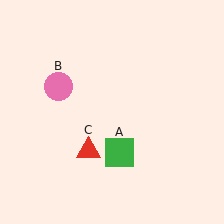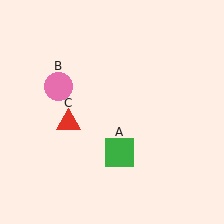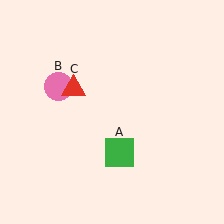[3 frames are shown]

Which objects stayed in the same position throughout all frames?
Green square (object A) and pink circle (object B) remained stationary.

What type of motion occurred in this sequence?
The red triangle (object C) rotated clockwise around the center of the scene.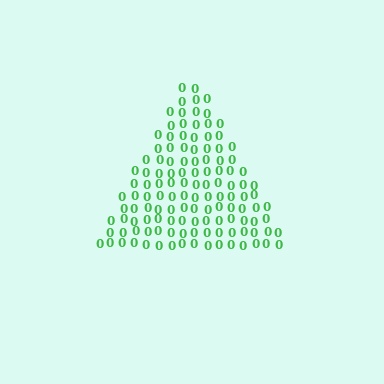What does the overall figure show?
The overall figure shows a triangle.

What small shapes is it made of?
It is made of small digit 0's.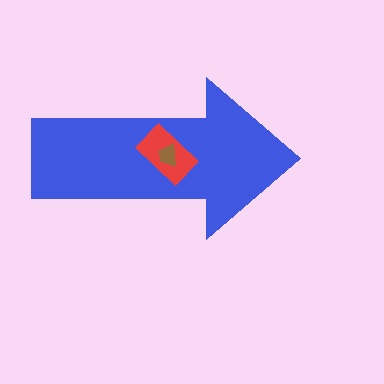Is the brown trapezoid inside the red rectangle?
Yes.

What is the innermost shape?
The brown trapezoid.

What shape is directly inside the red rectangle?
The brown trapezoid.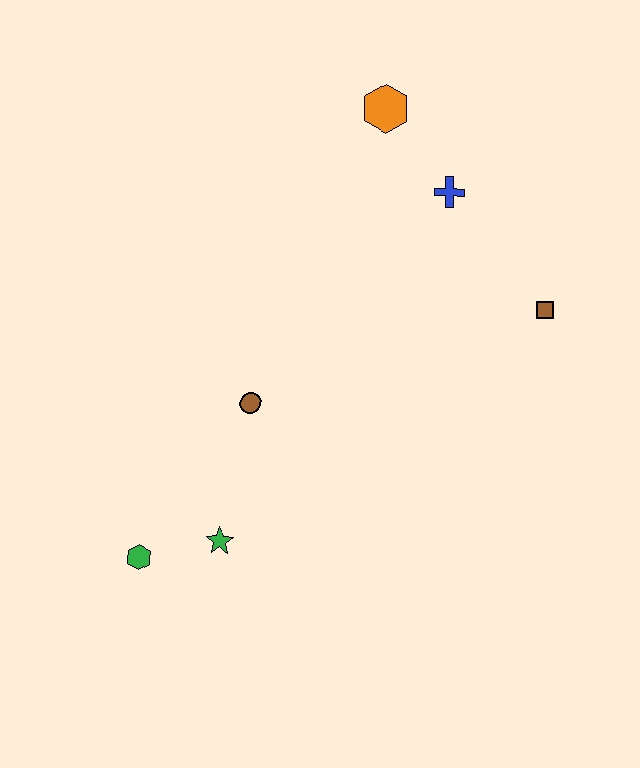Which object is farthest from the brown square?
The green hexagon is farthest from the brown square.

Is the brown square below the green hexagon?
No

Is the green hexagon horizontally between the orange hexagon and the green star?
No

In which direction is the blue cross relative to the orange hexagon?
The blue cross is below the orange hexagon.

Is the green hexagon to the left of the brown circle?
Yes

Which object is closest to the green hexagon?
The green star is closest to the green hexagon.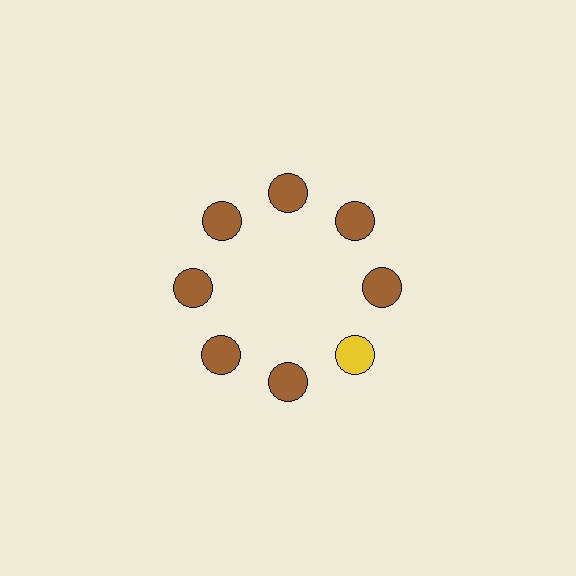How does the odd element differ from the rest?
It has a different color: yellow instead of brown.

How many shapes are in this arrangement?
There are 8 shapes arranged in a ring pattern.